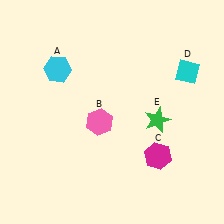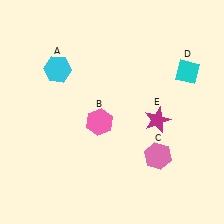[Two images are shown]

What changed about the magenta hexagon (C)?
In Image 1, C is magenta. In Image 2, it changed to pink.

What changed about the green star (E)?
In Image 1, E is green. In Image 2, it changed to magenta.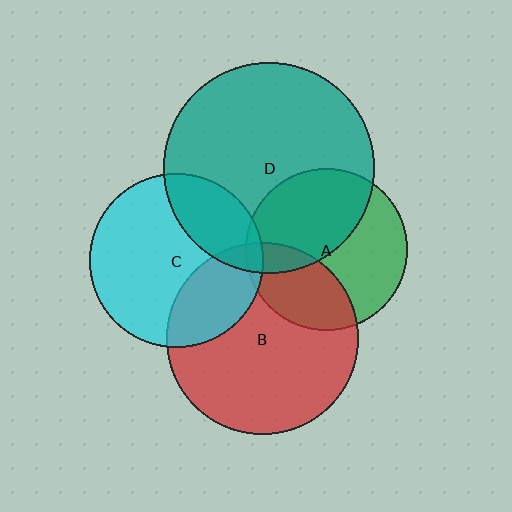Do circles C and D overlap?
Yes.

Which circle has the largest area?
Circle D (teal).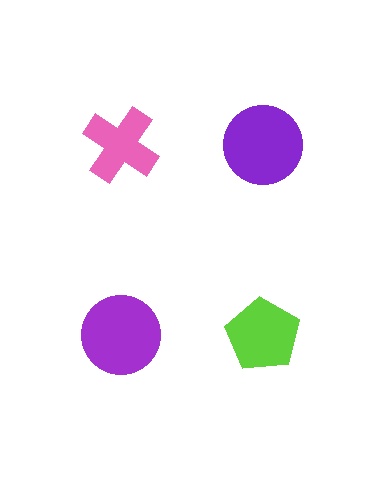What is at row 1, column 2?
A purple circle.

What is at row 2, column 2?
A lime pentagon.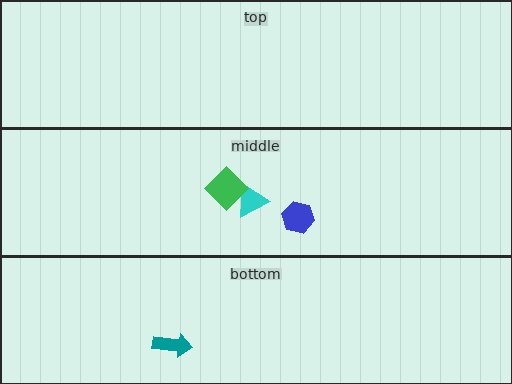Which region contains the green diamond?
The middle region.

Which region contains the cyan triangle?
The middle region.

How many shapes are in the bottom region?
1.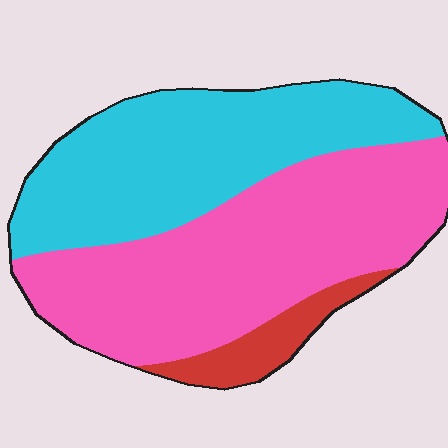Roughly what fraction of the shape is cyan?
Cyan covers roughly 40% of the shape.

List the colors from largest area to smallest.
From largest to smallest: pink, cyan, red.